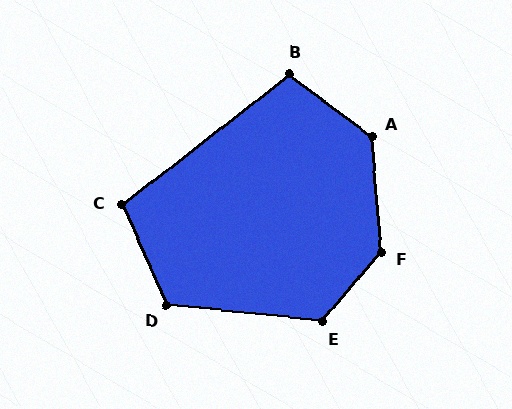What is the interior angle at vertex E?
Approximately 124 degrees (obtuse).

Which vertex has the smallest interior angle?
C, at approximately 104 degrees.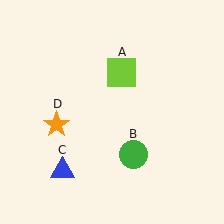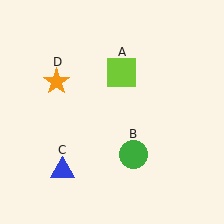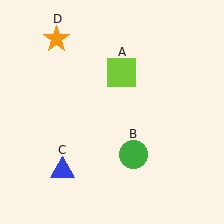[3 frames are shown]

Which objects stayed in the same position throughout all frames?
Lime square (object A) and green circle (object B) and blue triangle (object C) remained stationary.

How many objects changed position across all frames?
1 object changed position: orange star (object D).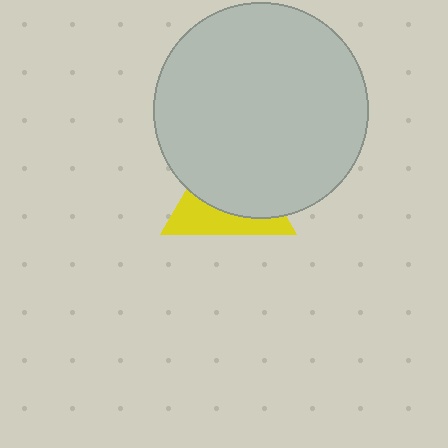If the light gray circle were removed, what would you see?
You would see the complete yellow triangle.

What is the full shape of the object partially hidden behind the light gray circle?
The partially hidden object is a yellow triangle.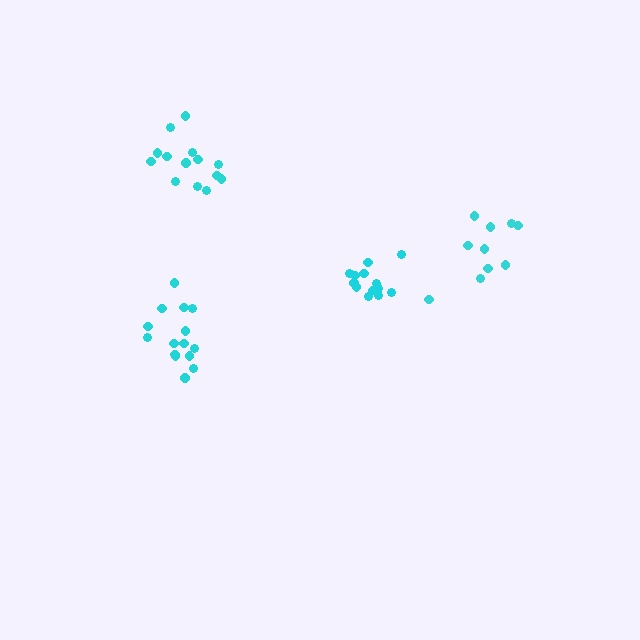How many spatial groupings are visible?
There are 4 spatial groupings.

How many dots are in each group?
Group 1: 10 dots, Group 2: 15 dots, Group 3: 14 dots, Group 4: 13 dots (52 total).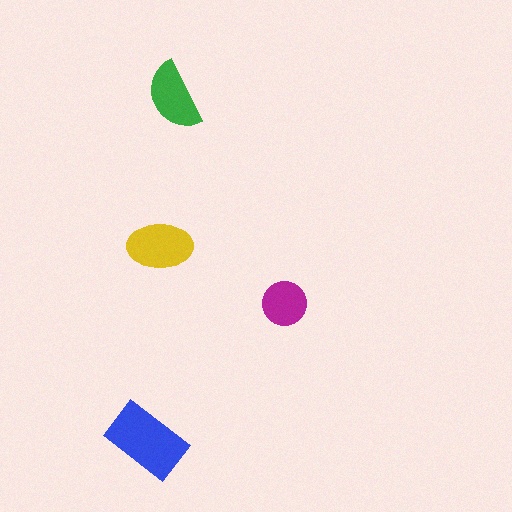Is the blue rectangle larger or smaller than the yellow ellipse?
Larger.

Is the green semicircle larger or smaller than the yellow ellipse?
Smaller.